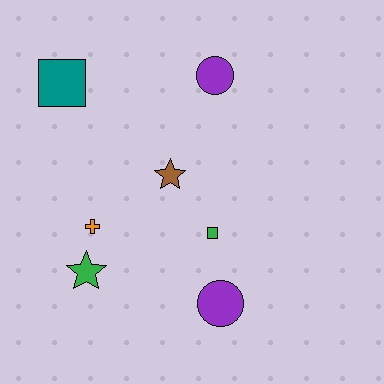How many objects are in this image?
There are 7 objects.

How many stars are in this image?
There are 2 stars.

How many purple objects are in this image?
There are 2 purple objects.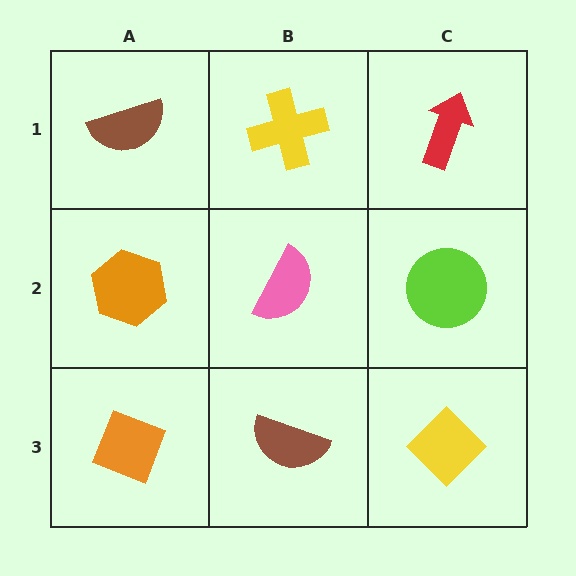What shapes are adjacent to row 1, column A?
An orange hexagon (row 2, column A), a yellow cross (row 1, column B).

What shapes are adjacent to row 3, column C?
A lime circle (row 2, column C), a brown semicircle (row 3, column B).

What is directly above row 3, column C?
A lime circle.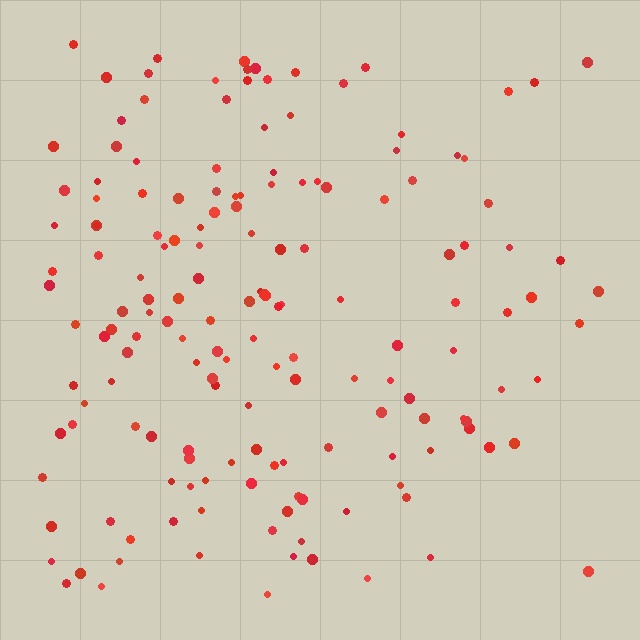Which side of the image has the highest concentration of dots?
The left.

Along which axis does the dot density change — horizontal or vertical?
Horizontal.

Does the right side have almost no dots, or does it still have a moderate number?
Still a moderate number, just noticeably fewer than the left.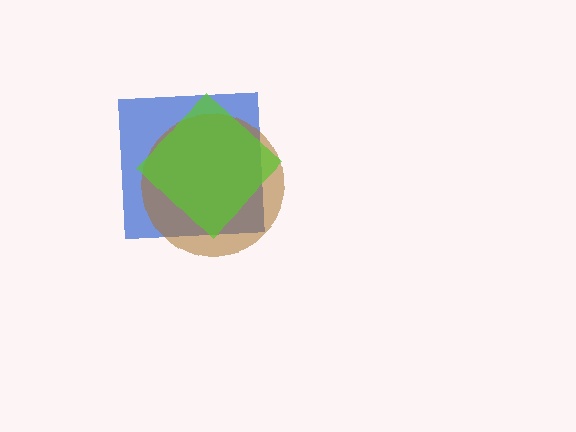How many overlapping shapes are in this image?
There are 3 overlapping shapes in the image.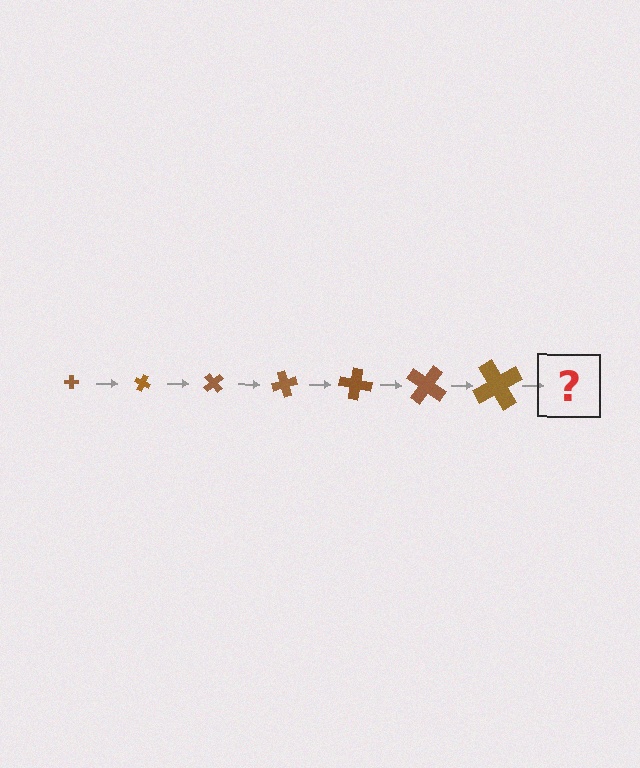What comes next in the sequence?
The next element should be a cross, larger than the previous one and rotated 175 degrees from the start.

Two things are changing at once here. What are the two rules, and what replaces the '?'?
The two rules are that the cross grows larger each step and it rotates 25 degrees each step. The '?' should be a cross, larger than the previous one and rotated 175 degrees from the start.